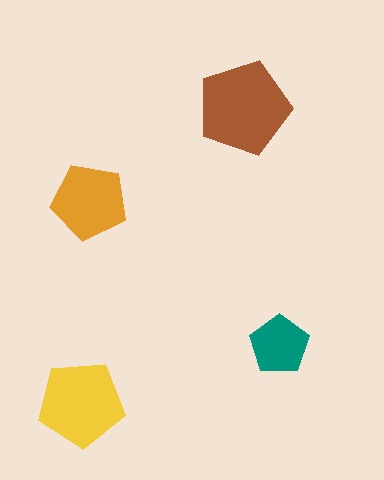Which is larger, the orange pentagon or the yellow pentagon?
The yellow one.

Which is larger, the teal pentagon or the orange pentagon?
The orange one.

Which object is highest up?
The brown pentagon is topmost.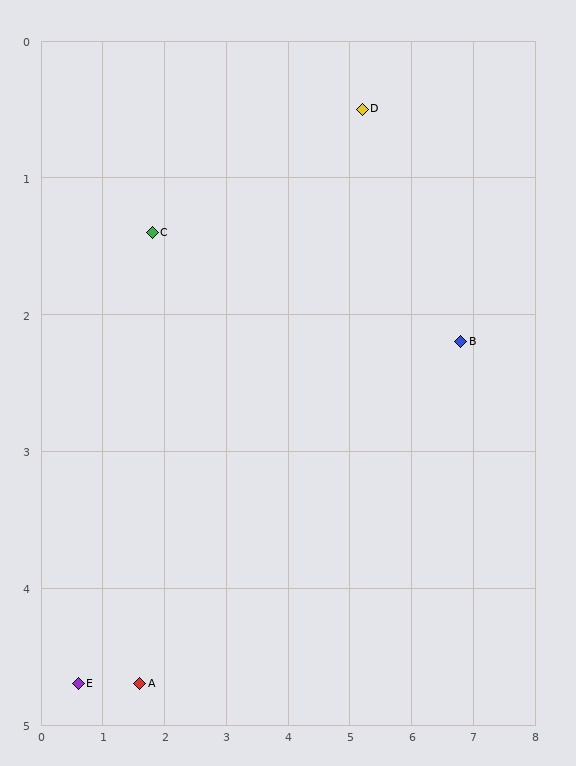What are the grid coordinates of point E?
Point E is at approximately (0.6, 4.7).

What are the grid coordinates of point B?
Point B is at approximately (6.8, 2.2).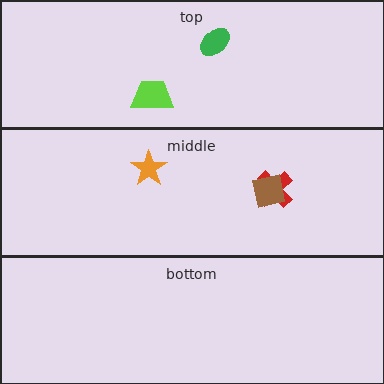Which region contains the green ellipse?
The top region.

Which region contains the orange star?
The middle region.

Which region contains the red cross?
The middle region.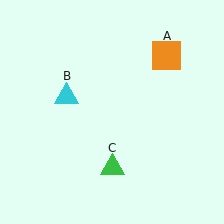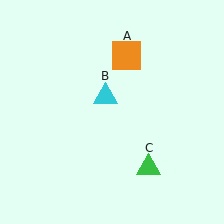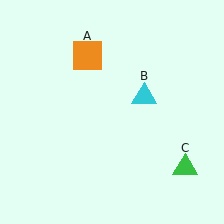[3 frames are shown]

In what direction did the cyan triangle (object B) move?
The cyan triangle (object B) moved right.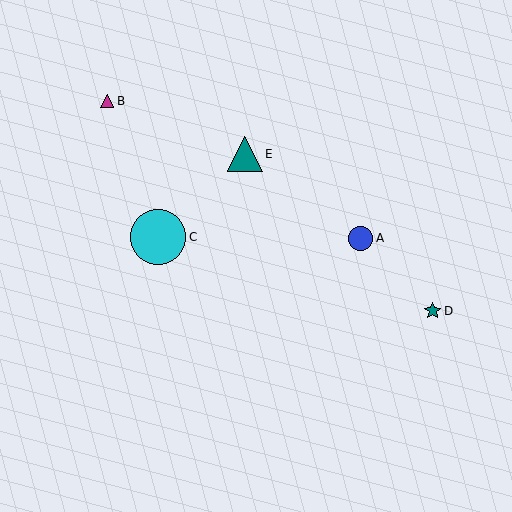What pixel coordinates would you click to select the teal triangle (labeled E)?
Click at (245, 154) to select the teal triangle E.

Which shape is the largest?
The cyan circle (labeled C) is the largest.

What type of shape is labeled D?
Shape D is a teal star.